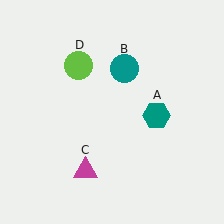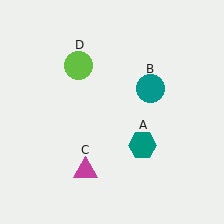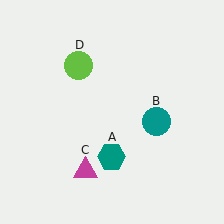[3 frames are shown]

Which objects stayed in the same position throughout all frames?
Magenta triangle (object C) and lime circle (object D) remained stationary.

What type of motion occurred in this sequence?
The teal hexagon (object A), teal circle (object B) rotated clockwise around the center of the scene.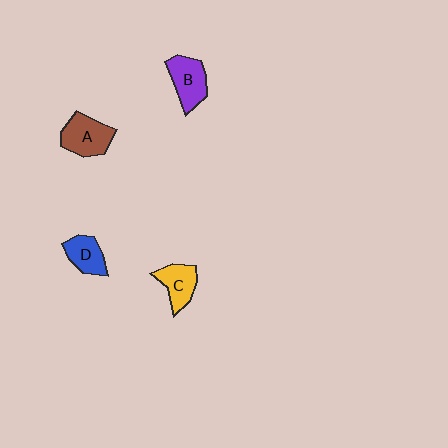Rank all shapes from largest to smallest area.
From largest to smallest: A (brown), B (purple), C (yellow), D (blue).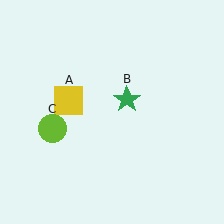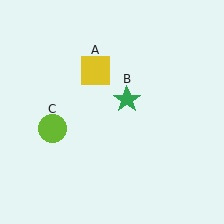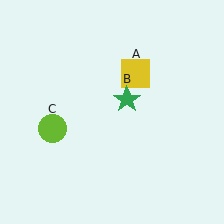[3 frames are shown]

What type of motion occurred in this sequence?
The yellow square (object A) rotated clockwise around the center of the scene.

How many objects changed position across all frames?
1 object changed position: yellow square (object A).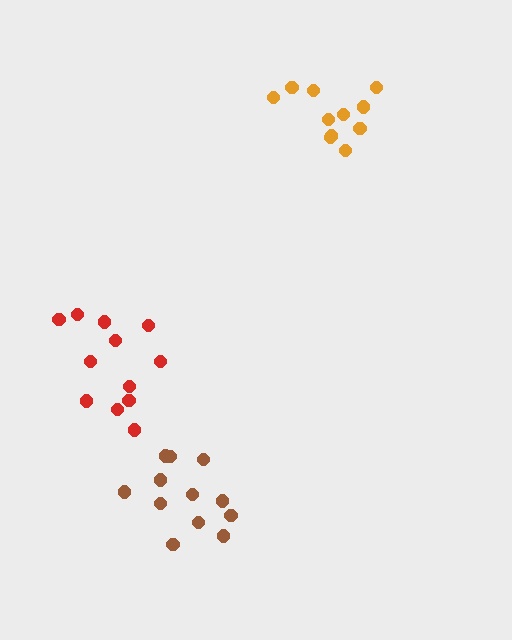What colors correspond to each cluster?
The clusters are colored: red, orange, brown.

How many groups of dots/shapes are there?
There are 3 groups.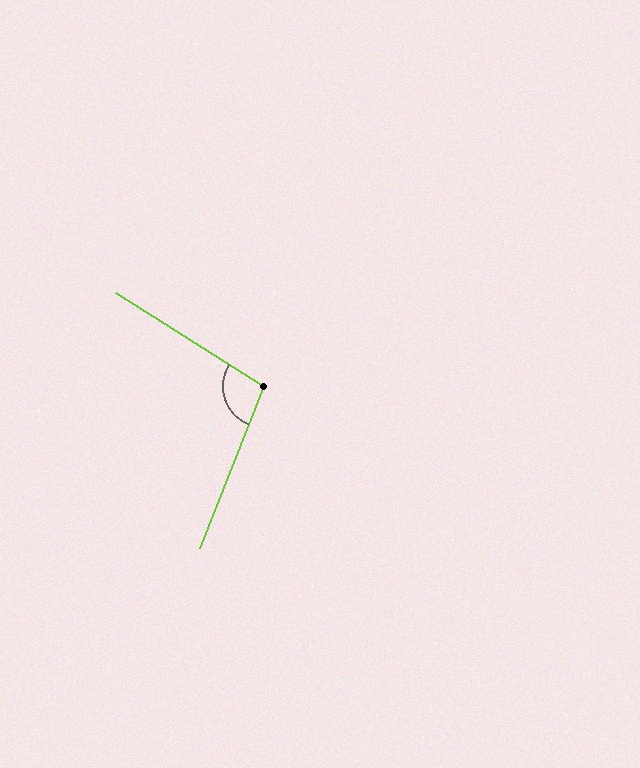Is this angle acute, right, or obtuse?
It is obtuse.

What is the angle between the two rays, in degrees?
Approximately 101 degrees.